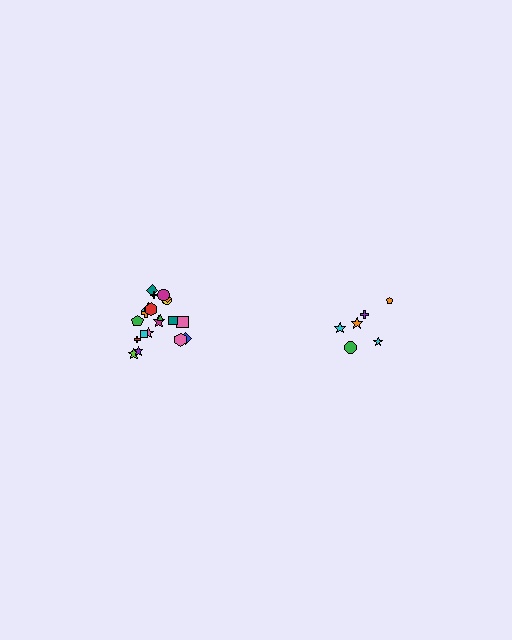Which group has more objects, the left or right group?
The left group.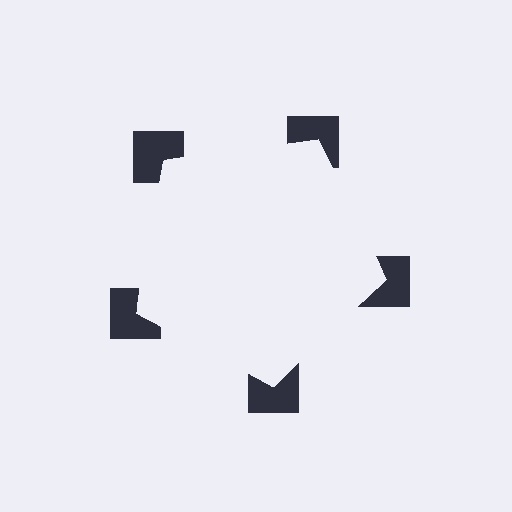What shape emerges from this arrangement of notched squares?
An illusory pentagon — its edges are inferred from the aligned wedge cuts in the notched squares, not physically drawn.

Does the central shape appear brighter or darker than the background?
It typically appears slightly brighter than the background, even though no actual brightness change is drawn.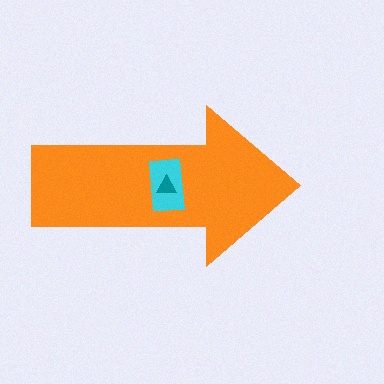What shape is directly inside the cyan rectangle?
The teal triangle.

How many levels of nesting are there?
3.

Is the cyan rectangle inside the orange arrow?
Yes.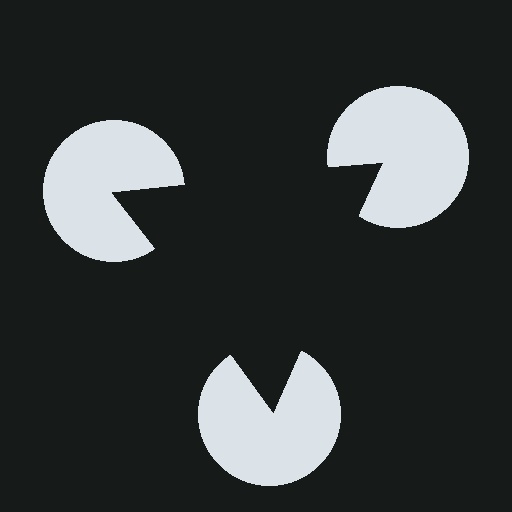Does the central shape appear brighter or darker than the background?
It typically appears slightly darker than the background, even though no actual brightness change is drawn.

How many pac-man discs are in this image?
There are 3 — one at each vertex of the illusory triangle.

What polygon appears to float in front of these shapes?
An illusory triangle — its edges are inferred from the aligned wedge cuts in the pac-man discs, not physically drawn.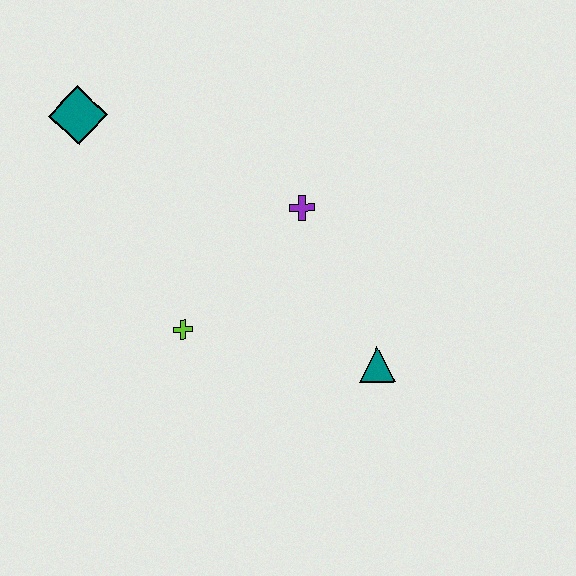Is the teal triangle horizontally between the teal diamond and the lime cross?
No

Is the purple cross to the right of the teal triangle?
No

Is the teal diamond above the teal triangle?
Yes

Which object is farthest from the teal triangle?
The teal diamond is farthest from the teal triangle.